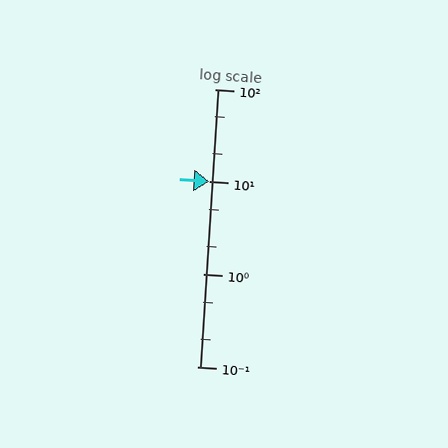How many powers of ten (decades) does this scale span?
The scale spans 3 decades, from 0.1 to 100.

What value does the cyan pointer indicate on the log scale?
The pointer indicates approximately 10.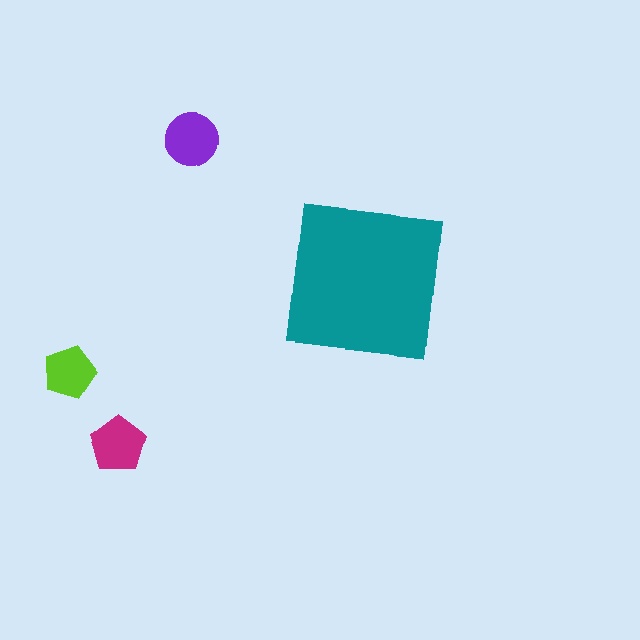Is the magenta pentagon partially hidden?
No, the magenta pentagon is fully visible.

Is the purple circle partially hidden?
No, the purple circle is fully visible.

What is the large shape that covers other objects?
A teal square.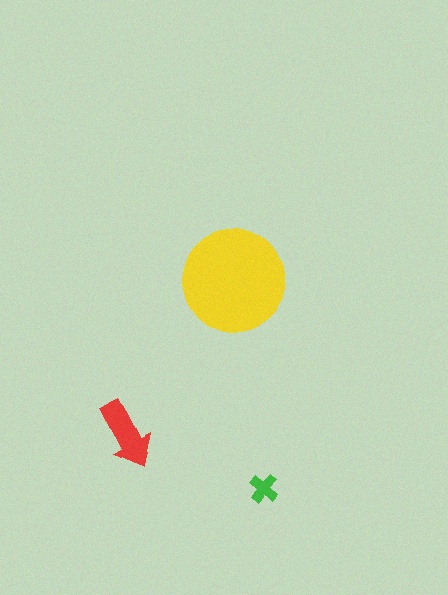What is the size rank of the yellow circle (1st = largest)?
1st.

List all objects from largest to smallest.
The yellow circle, the red arrow, the green cross.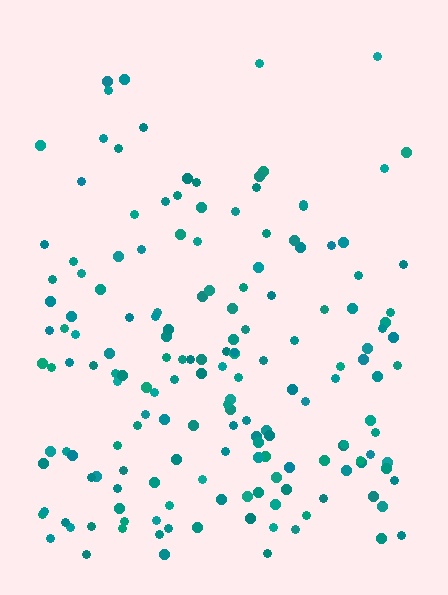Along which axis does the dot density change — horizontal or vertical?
Vertical.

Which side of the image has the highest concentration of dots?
The bottom.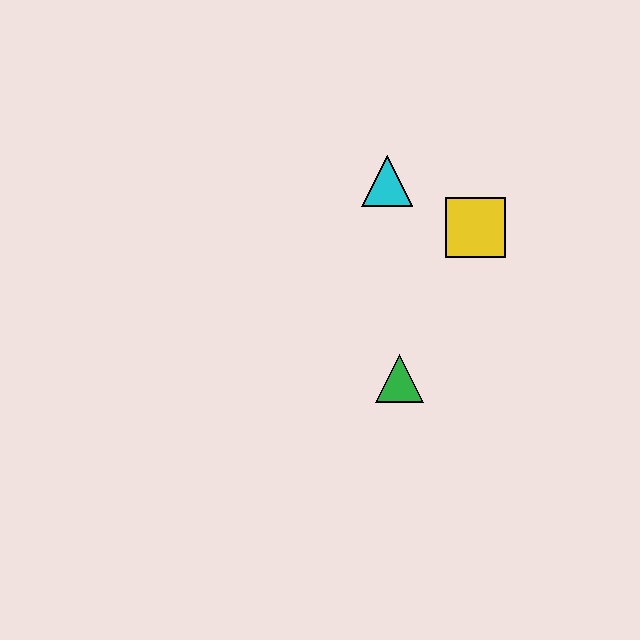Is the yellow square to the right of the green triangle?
Yes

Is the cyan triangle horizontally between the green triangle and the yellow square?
No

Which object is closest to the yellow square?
The cyan triangle is closest to the yellow square.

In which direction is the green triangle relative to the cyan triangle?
The green triangle is below the cyan triangle.